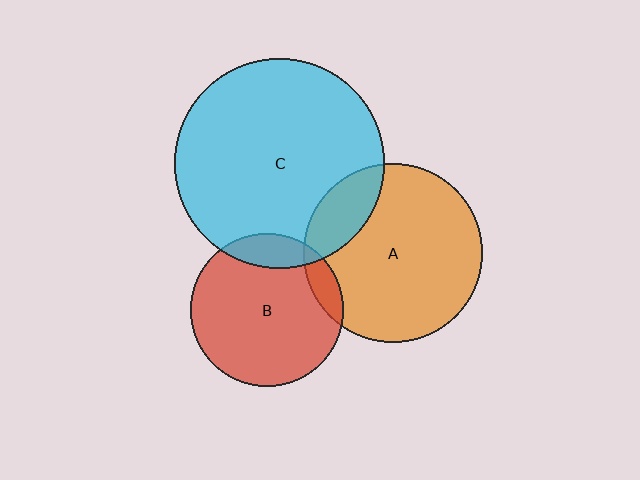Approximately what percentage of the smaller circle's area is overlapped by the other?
Approximately 20%.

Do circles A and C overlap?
Yes.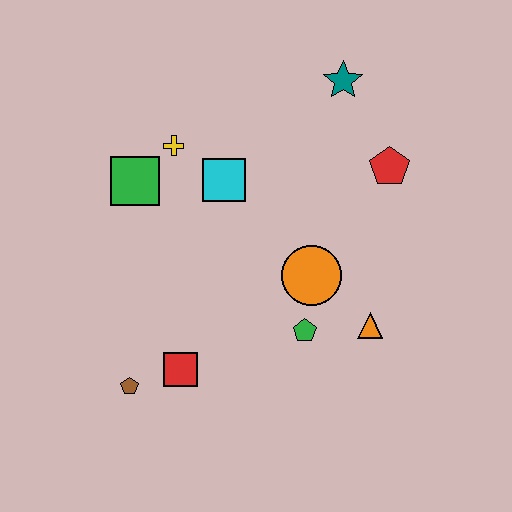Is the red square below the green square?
Yes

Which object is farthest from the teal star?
The brown pentagon is farthest from the teal star.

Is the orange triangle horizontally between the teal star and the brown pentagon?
No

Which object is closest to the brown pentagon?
The red square is closest to the brown pentagon.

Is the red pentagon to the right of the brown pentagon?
Yes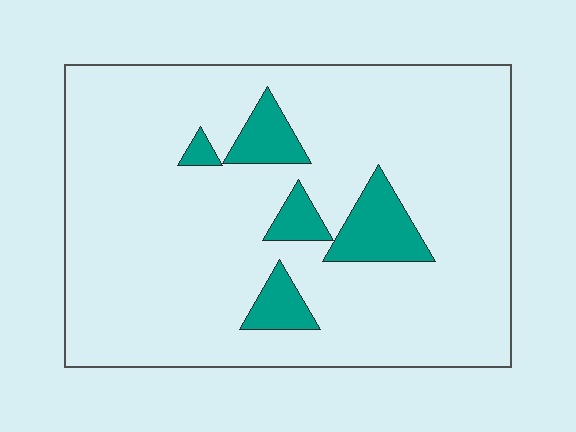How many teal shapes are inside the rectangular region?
5.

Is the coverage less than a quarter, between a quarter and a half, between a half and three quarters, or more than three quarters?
Less than a quarter.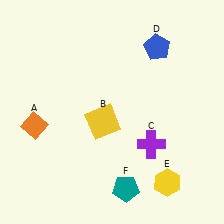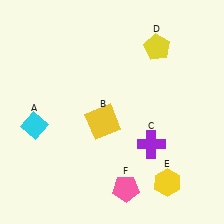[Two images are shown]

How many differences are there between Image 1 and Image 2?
There are 3 differences between the two images.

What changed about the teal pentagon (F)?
In Image 1, F is teal. In Image 2, it changed to pink.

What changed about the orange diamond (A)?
In Image 1, A is orange. In Image 2, it changed to cyan.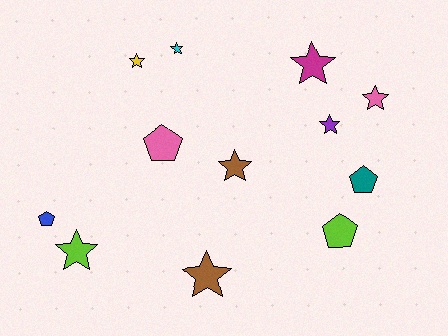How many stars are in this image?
There are 8 stars.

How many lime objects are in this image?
There are 2 lime objects.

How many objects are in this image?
There are 12 objects.